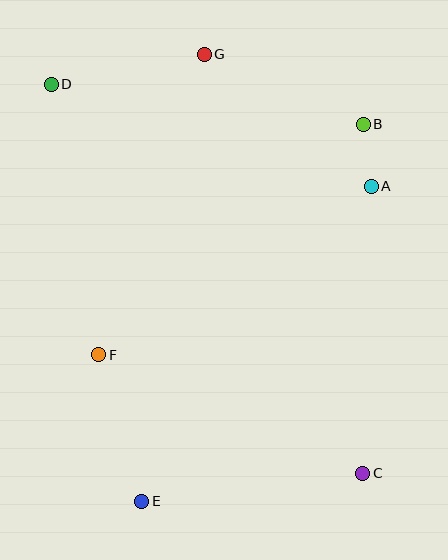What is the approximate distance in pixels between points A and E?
The distance between A and E is approximately 390 pixels.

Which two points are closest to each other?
Points A and B are closest to each other.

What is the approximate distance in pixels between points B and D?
The distance between B and D is approximately 314 pixels.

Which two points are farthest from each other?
Points C and D are farthest from each other.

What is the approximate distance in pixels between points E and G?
The distance between E and G is approximately 452 pixels.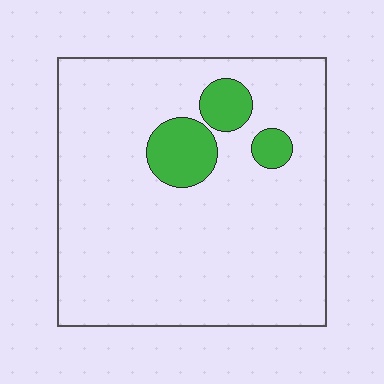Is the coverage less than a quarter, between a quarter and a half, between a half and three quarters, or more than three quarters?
Less than a quarter.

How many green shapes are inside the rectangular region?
3.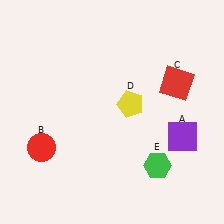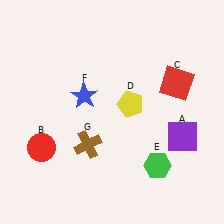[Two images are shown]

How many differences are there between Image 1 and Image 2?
There are 2 differences between the two images.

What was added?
A blue star (F), a brown cross (G) were added in Image 2.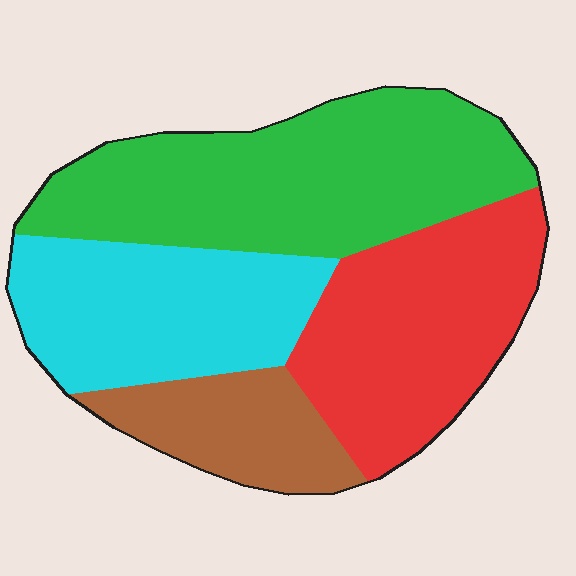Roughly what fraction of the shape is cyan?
Cyan takes up about one quarter (1/4) of the shape.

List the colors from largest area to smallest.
From largest to smallest: green, red, cyan, brown.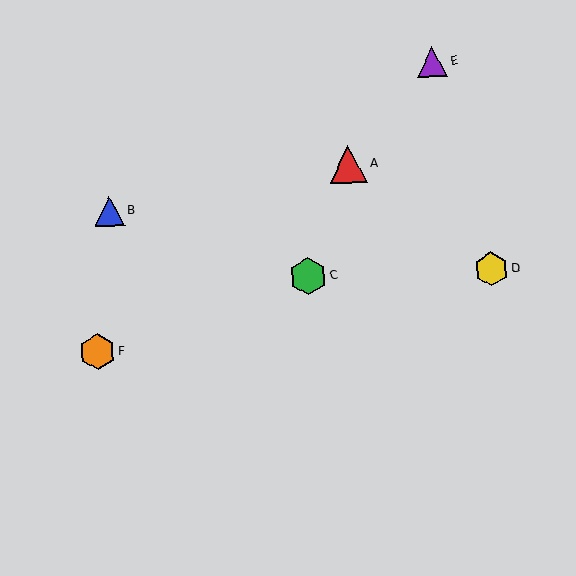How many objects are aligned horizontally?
2 objects (C, D) are aligned horizontally.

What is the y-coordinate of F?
Object F is at y≈352.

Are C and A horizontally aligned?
No, C is at y≈276 and A is at y≈164.